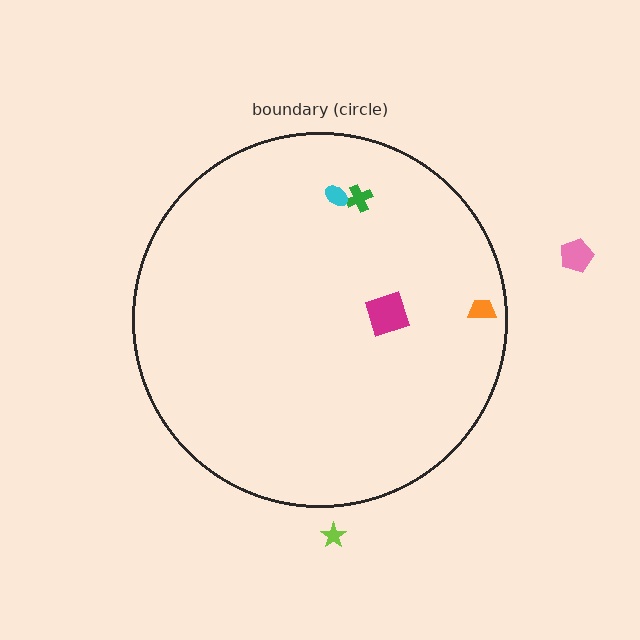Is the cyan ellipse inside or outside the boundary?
Inside.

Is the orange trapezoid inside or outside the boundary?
Inside.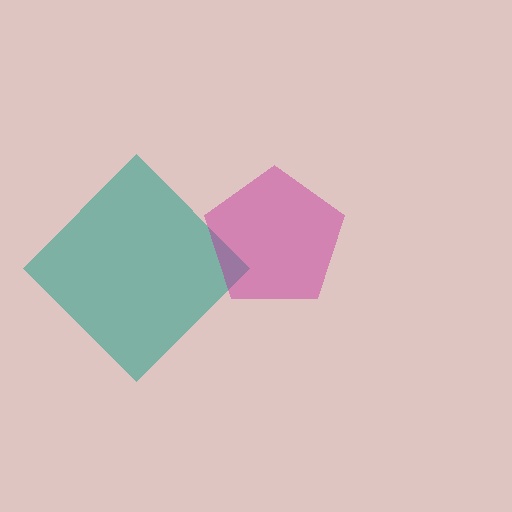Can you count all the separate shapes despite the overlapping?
Yes, there are 2 separate shapes.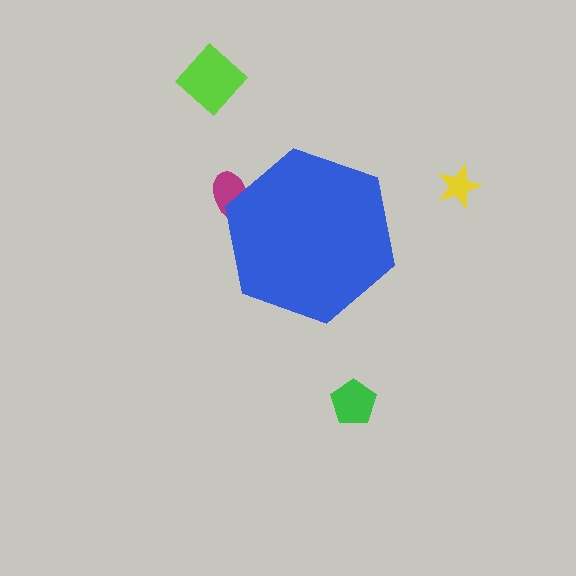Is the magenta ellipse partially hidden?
Yes, the magenta ellipse is partially hidden behind the blue hexagon.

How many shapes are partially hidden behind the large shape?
1 shape is partially hidden.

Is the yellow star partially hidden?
No, the yellow star is fully visible.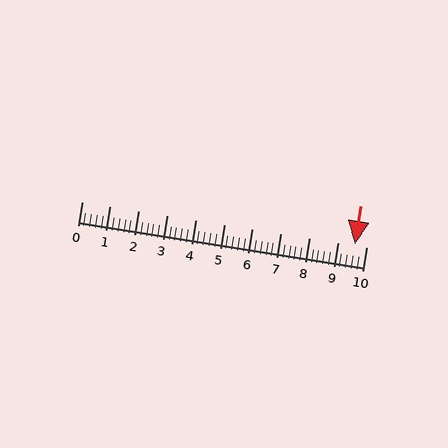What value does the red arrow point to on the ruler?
The red arrow points to approximately 9.6.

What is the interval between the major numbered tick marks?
The major tick marks are spaced 1 units apart.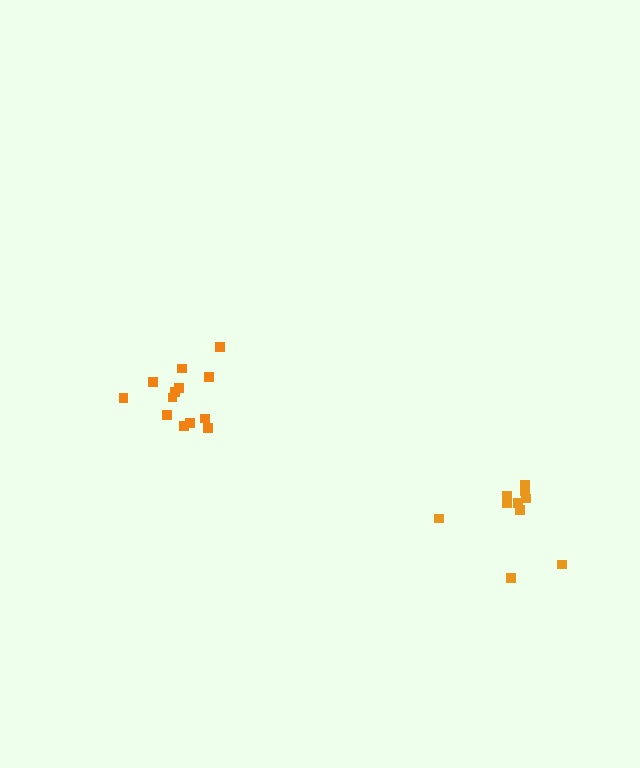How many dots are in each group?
Group 1: 10 dots, Group 2: 13 dots (23 total).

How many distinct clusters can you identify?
There are 2 distinct clusters.